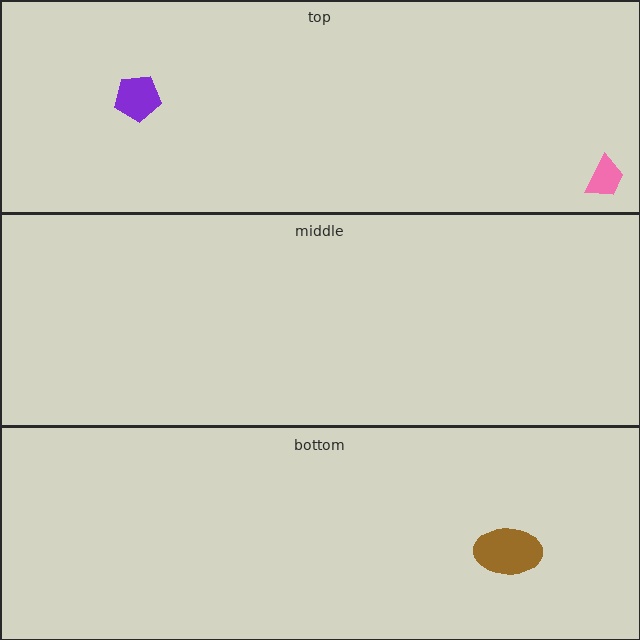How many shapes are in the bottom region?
1.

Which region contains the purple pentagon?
The top region.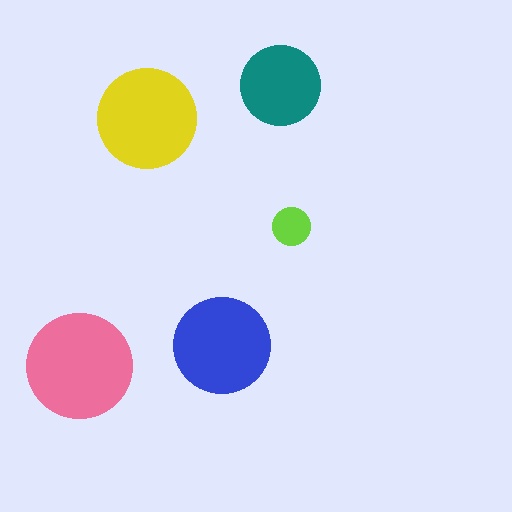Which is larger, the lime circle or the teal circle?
The teal one.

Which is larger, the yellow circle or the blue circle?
The yellow one.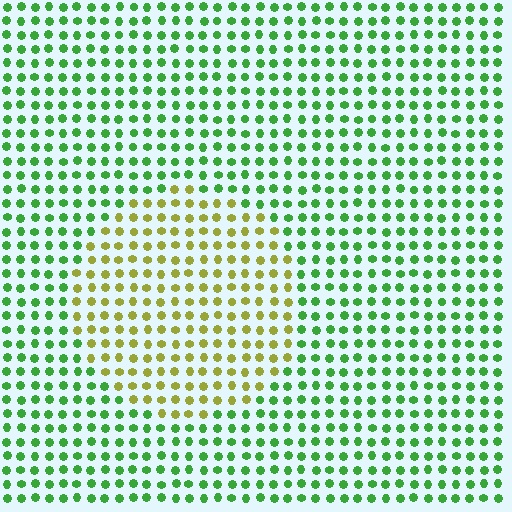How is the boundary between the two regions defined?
The boundary is defined purely by a slight shift in hue (about 53 degrees). Spacing, size, and orientation are identical on both sides.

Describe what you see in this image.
The image is filled with small green elements in a uniform arrangement. A circle-shaped region is visible where the elements are tinted to a slightly different hue, forming a subtle color boundary.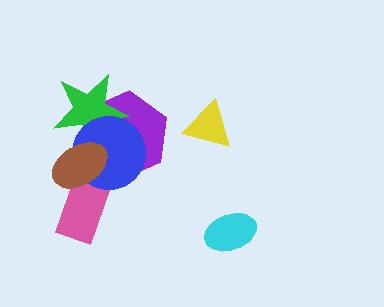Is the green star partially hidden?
Yes, it is partially covered by another shape.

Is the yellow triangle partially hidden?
No, no other shape covers it.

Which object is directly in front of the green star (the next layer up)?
The blue circle is directly in front of the green star.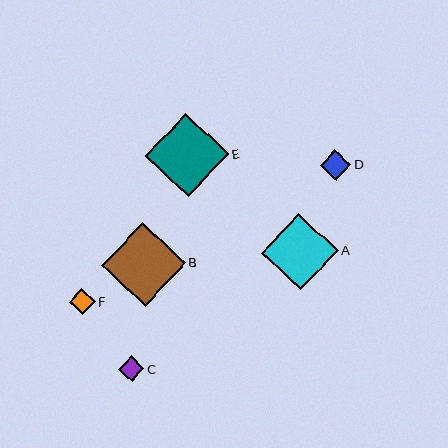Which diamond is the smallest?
Diamond C is the smallest with a size of approximately 25 pixels.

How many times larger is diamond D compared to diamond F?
Diamond D is approximately 1.2 times the size of diamond F.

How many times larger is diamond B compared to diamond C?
Diamond B is approximately 3.3 times the size of diamond C.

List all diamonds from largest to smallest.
From largest to smallest: B, E, A, D, F, C.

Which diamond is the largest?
Diamond B is the largest with a size of approximately 84 pixels.